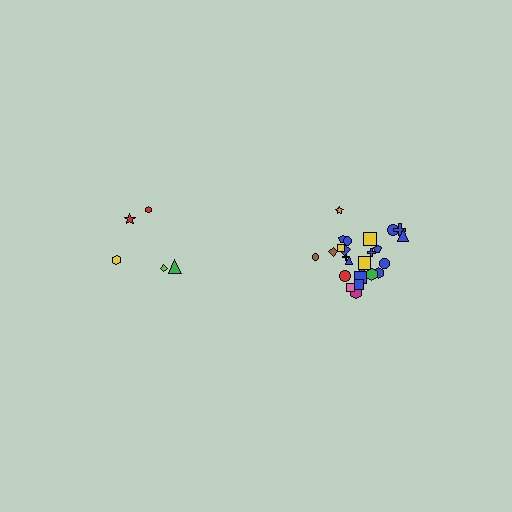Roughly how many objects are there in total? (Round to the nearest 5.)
Roughly 30 objects in total.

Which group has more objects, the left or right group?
The right group.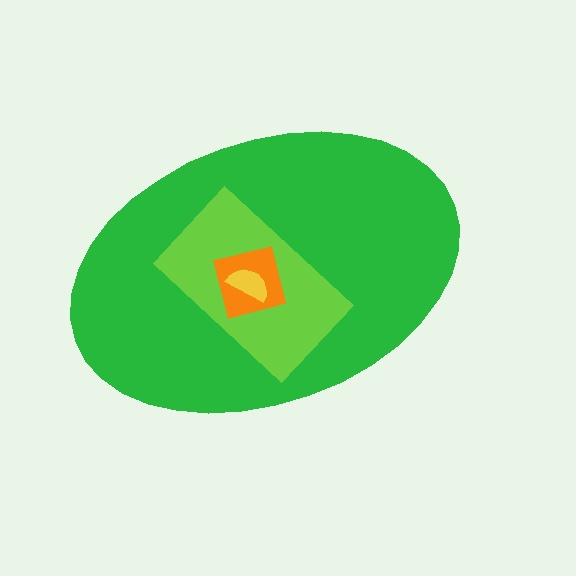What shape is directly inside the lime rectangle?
The orange square.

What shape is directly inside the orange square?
The yellow semicircle.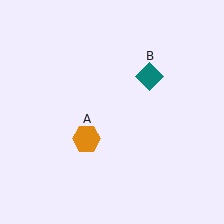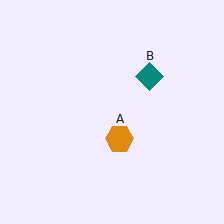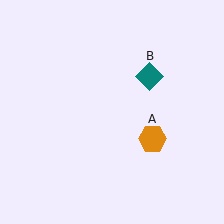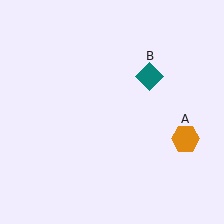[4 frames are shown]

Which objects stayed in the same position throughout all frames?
Teal diamond (object B) remained stationary.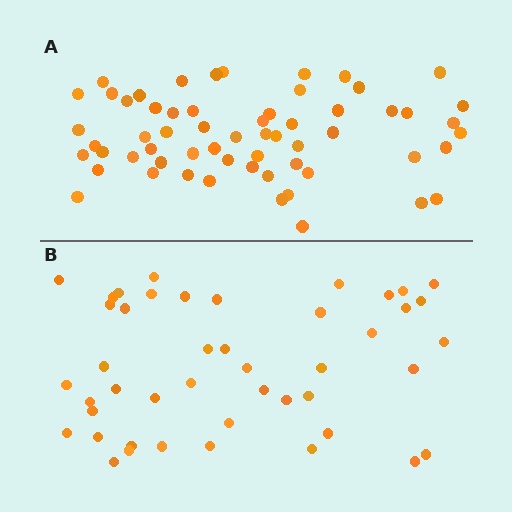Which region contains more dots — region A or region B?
Region A (the top region) has more dots.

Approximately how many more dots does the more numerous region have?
Region A has approximately 15 more dots than region B.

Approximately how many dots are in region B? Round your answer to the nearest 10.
About 40 dots. (The exact count is 45, which rounds to 40.)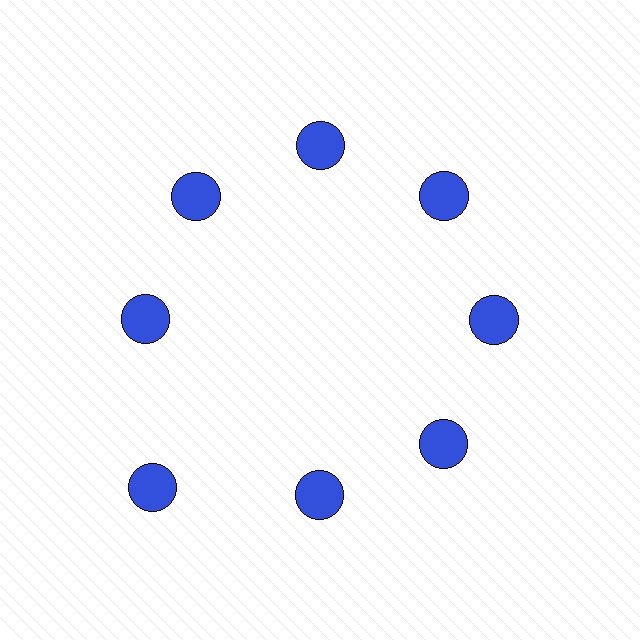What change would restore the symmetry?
The symmetry would be restored by moving it inward, back onto the ring so that all 8 circles sit at equal angles and equal distance from the center.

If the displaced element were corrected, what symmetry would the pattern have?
It would have 8-fold rotational symmetry — the pattern would map onto itself every 45 degrees.